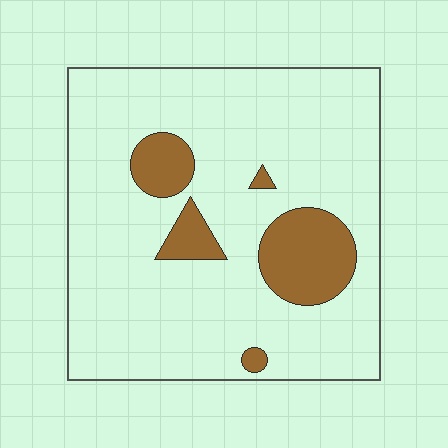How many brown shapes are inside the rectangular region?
5.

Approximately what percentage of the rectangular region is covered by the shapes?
Approximately 15%.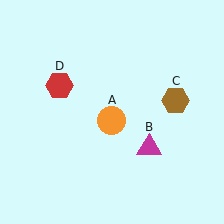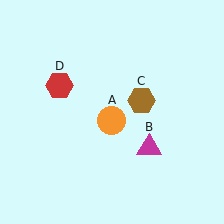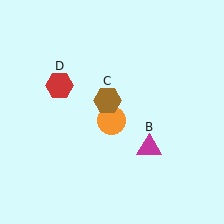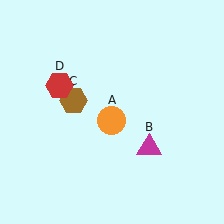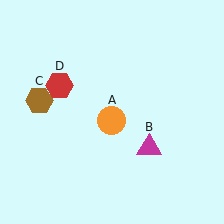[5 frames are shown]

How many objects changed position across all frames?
1 object changed position: brown hexagon (object C).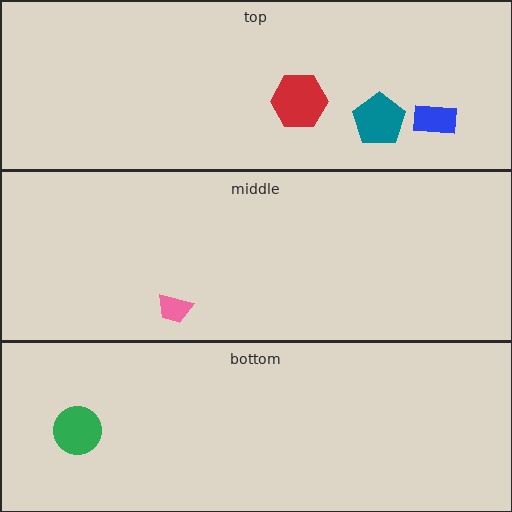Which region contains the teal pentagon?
The top region.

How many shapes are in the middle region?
1.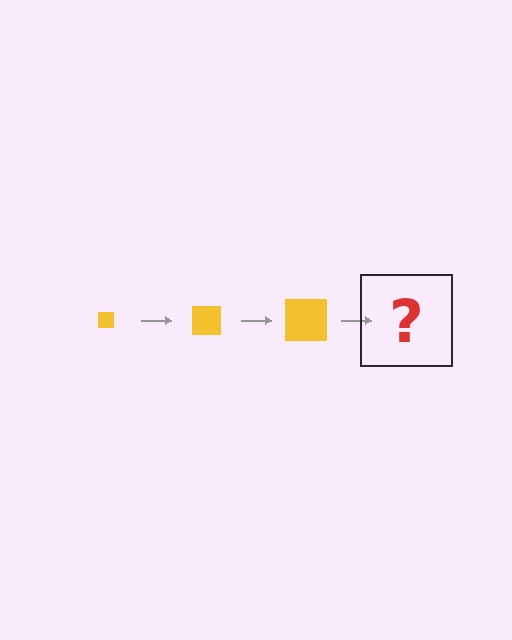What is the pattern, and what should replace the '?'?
The pattern is that the square gets progressively larger each step. The '?' should be a yellow square, larger than the previous one.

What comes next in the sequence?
The next element should be a yellow square, larger than the previous one.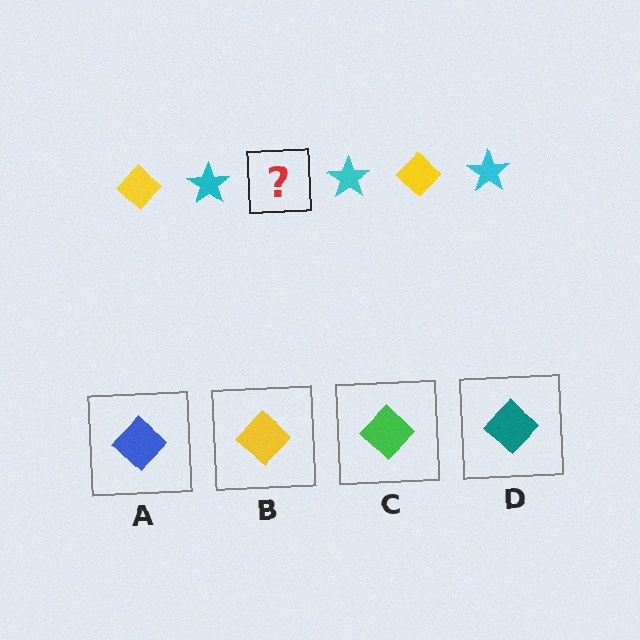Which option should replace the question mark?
Option B.